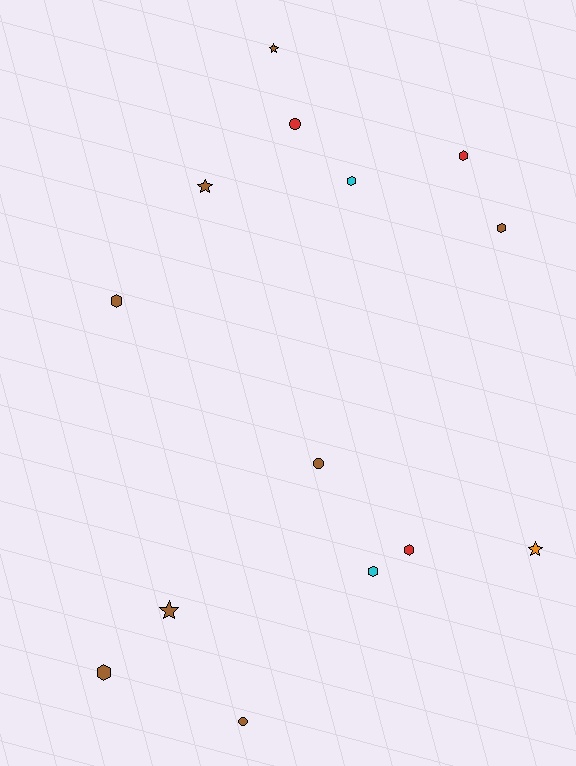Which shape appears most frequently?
Hexagon, with 7 objects.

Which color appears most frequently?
Brown, with 8 objects.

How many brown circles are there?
There are 2 brown circles.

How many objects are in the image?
There are 14 objects.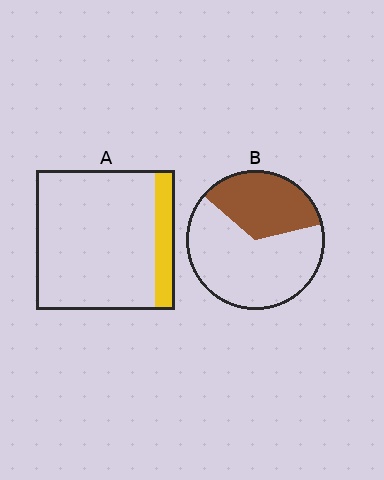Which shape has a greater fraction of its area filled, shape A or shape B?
Shape B.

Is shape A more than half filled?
No.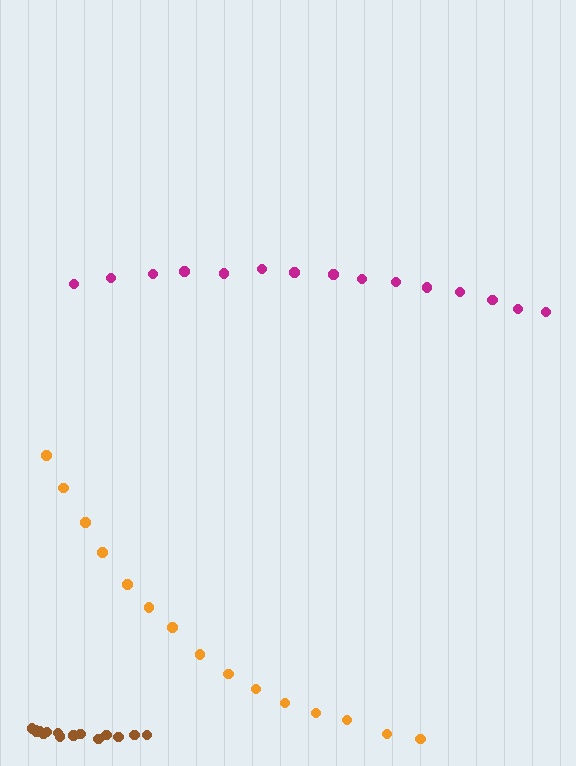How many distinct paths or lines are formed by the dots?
There are 3 distinct paths.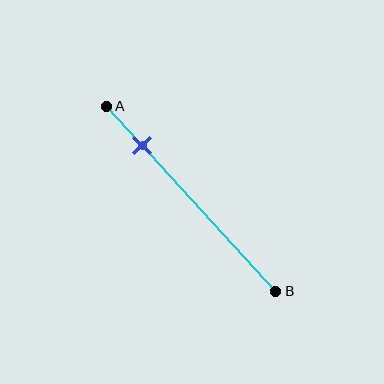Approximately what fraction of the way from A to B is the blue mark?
The blue mark is approximately 20% of the way from A to B.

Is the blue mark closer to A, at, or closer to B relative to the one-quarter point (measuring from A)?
The blue mark is closer to point A than the one-quarter point of segment AB.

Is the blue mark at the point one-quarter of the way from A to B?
No, the mark is at about 20% from A, not at the 25% one-quarter point.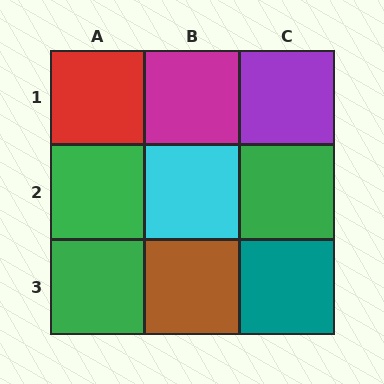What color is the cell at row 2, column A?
Green.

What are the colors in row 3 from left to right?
Green, brown, teal.